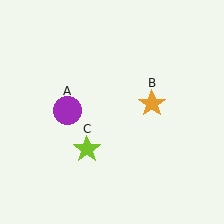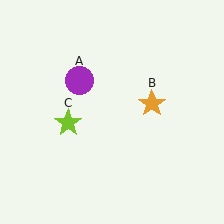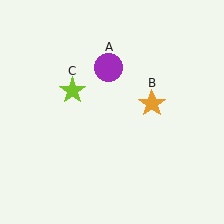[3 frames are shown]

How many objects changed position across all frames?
2 objects changed position: purple circle (object A), lime star (object C).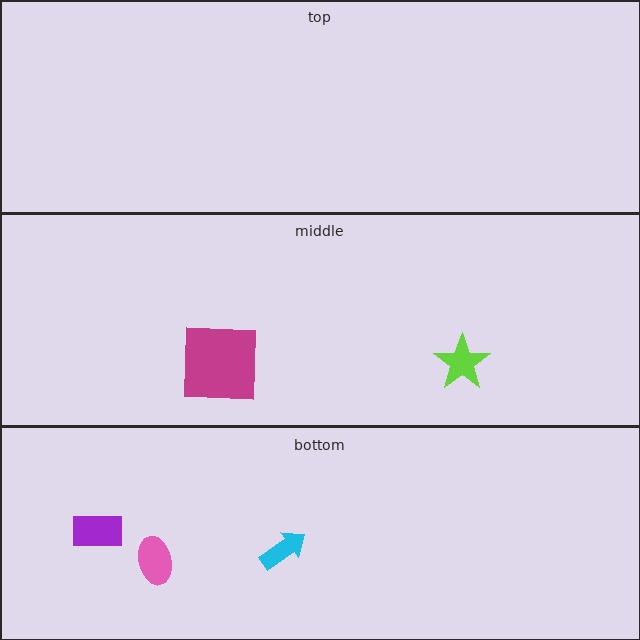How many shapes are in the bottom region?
3.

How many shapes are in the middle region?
2.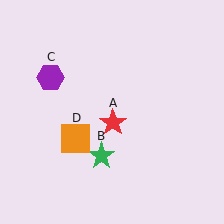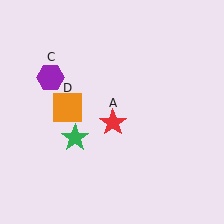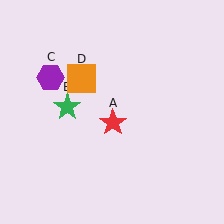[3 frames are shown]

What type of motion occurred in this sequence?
The green star (object B), orange square (object D) rotated clockwise around the center of the scene.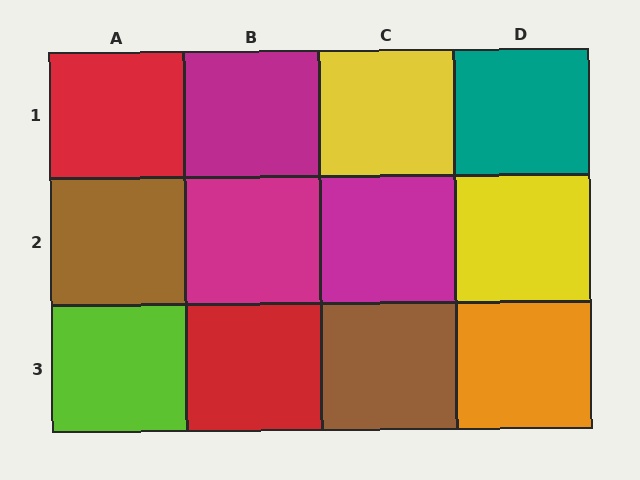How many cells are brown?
2 cells are brown.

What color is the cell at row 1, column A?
Red.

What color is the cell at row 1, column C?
Yellow.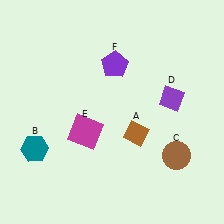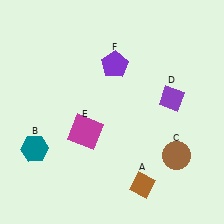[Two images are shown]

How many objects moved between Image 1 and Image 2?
1 object moved between the two images.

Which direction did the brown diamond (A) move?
The brown diamond (A) moved down.